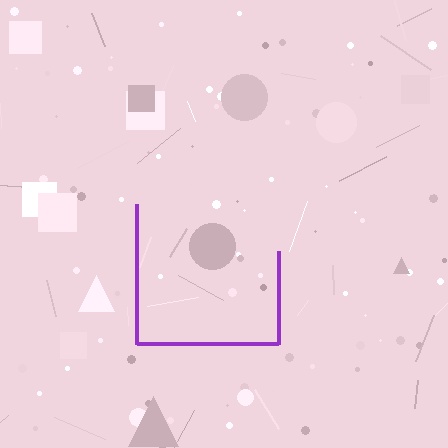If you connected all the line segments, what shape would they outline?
They would outline a square.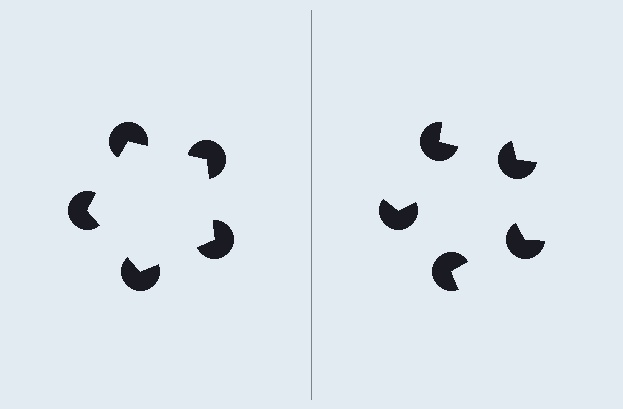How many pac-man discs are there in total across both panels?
10 — 5 on each side.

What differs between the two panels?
The pac-man discs are positioned identically on both sides; only the wedge orientations differ. On the left they align to a pentagon; on the right they are misaligned.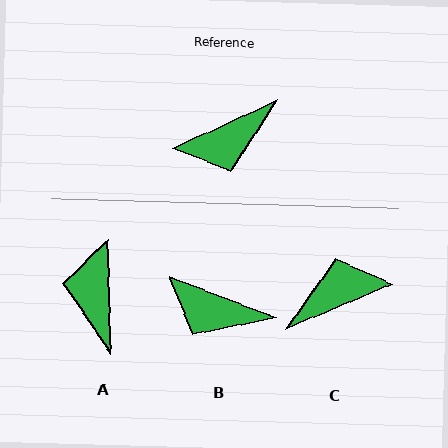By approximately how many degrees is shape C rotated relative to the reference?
Approximately 178 degrees counter-clockwise.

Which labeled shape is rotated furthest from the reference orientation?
C, about 178 degrees away.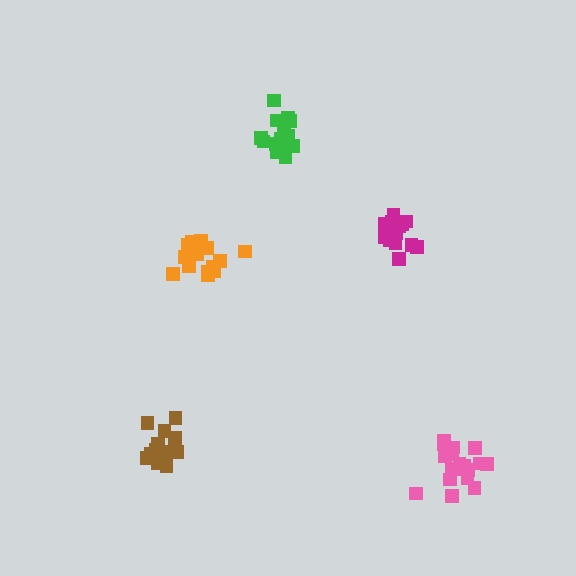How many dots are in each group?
Group 1: 16 dots, Group 2: 20 dots, Group 3: 14 dots, Group 4: 14 dots, Group 5: 15 dots (79 total).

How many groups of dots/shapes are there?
There are 5 groups.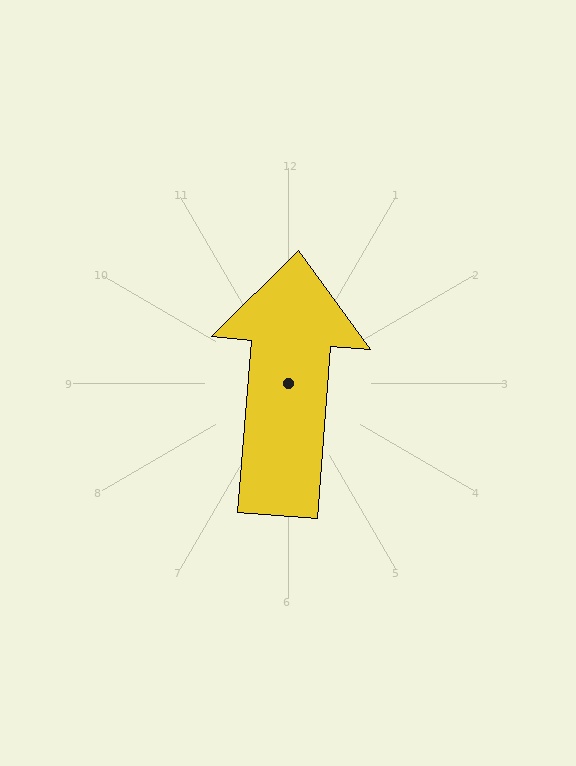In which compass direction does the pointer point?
North.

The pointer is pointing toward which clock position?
Roughly 12 o'clock.